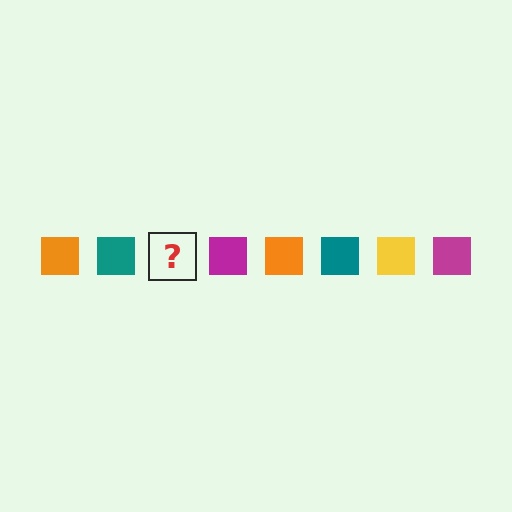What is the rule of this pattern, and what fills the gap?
The rule is that the pattern cycles through orange, teal, yellow, magenta squares. The gap should be filled with a yellow square.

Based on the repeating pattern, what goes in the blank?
The blank should be a yellow square.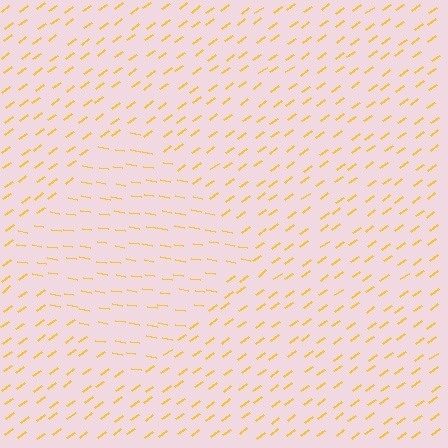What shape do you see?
I see a diamond.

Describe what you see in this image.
The image is filled with small yellow line segments. A diamond region in the image has lines oriented differently from the surrounding lines, creating a visible texture boundary.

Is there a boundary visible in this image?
Yes, there is a texture boundary formed by a change in line orientation.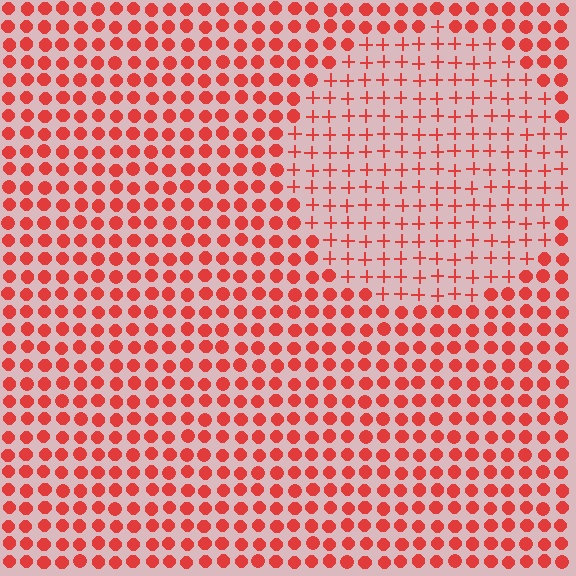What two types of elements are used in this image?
The image uses plus signs inside the circle region and circles outside it.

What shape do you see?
I see a circle.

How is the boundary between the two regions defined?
The boundary is defined by a change in element shape: plus signs inside vs. circles outside. All elements share the same color and spacing.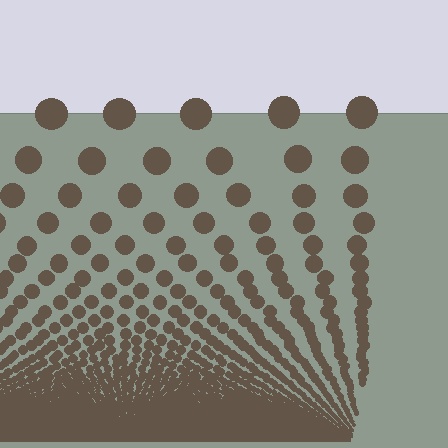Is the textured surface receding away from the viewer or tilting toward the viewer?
The surface appears to tilt toward the viewer. Texture elements get larger and sparser toward the top.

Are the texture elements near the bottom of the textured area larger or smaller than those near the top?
Smaller. The gradient is inverted — elements near the bottom are smaller and denser.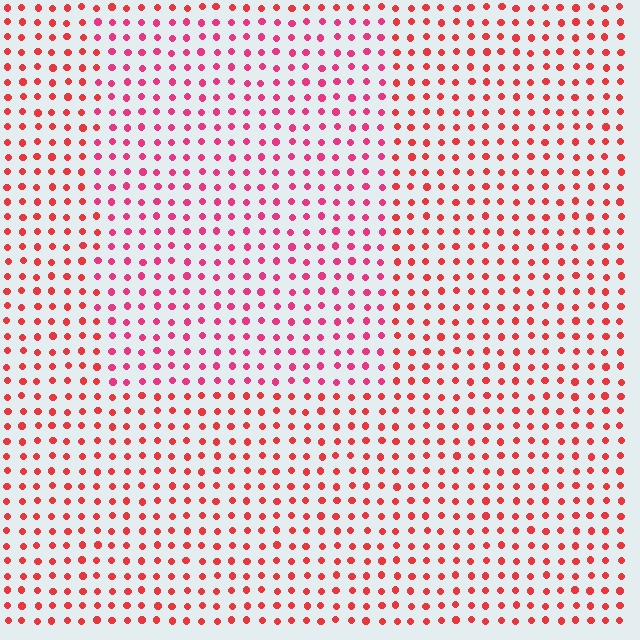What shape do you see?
I see a rectangle.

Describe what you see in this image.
The image is filled with small red elements in a uniform arrangement. A rectangle-shaped region is visible where the elements are tinted to a slightly different hue, forming a subtle color boundary.